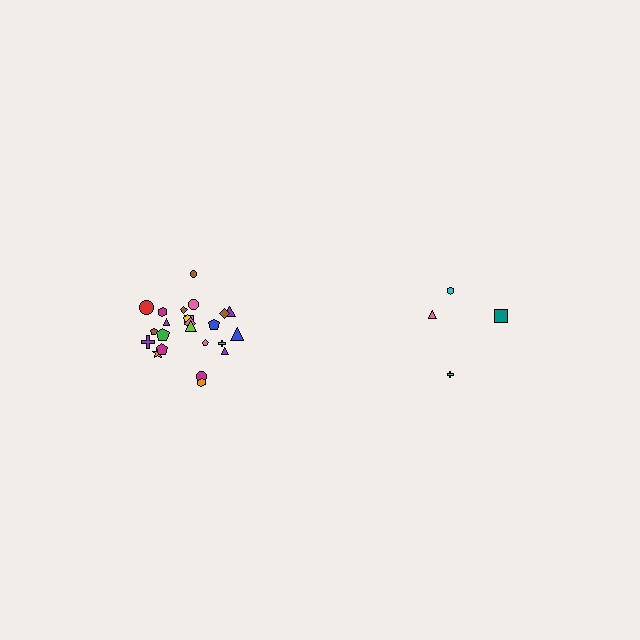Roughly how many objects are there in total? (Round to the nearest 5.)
Roughly 30 objects in total.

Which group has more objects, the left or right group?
The left group.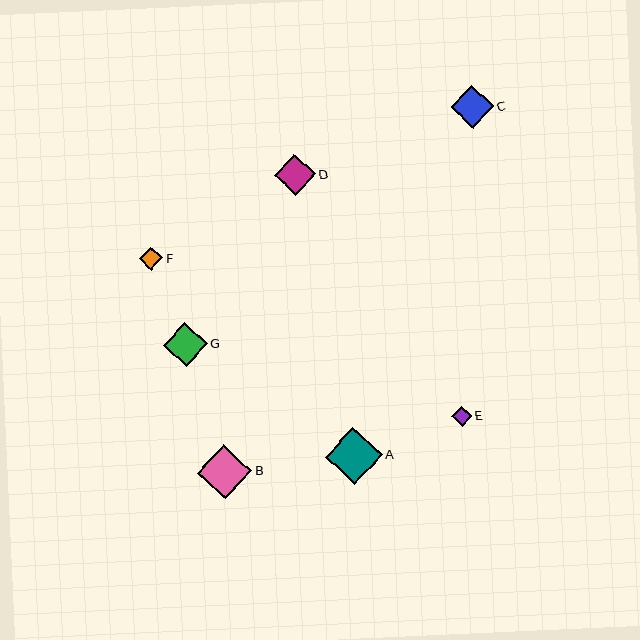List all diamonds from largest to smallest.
From largest to smallest: A, B, G, C, D, F, E.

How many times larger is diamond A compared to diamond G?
Diamond A is approximately 1.3 times the size of diamond G.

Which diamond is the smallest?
Diamond E is the smallest with a size of approximately 19 pixels.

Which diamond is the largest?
Diamond A is the largest with a size of approximately 57 pixels.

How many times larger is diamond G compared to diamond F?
Diamond G is approximately 1.9 times the size of diamond F.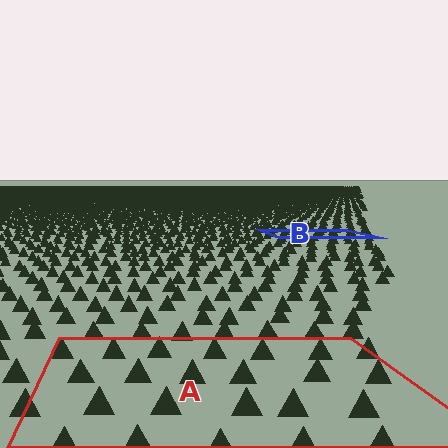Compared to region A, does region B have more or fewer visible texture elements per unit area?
Region B has more texture elements per unit area — they are packed more densely because it is farther away.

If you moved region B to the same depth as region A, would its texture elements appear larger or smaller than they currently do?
They would appear larger. At a closer depth, the same texture elements are projected at a bigger on-screen size.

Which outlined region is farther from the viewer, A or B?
Region B is farther from the viewer — the texture elements inside it appear smaller and more densely packed.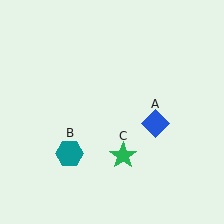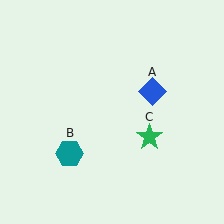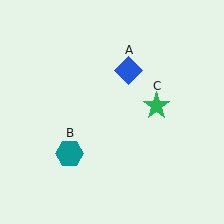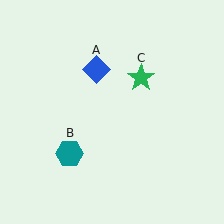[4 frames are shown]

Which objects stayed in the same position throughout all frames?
Teal hexagon (object B) remained stationary.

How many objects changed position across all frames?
2 objects changed position: blue diamond (object A), green star (object C).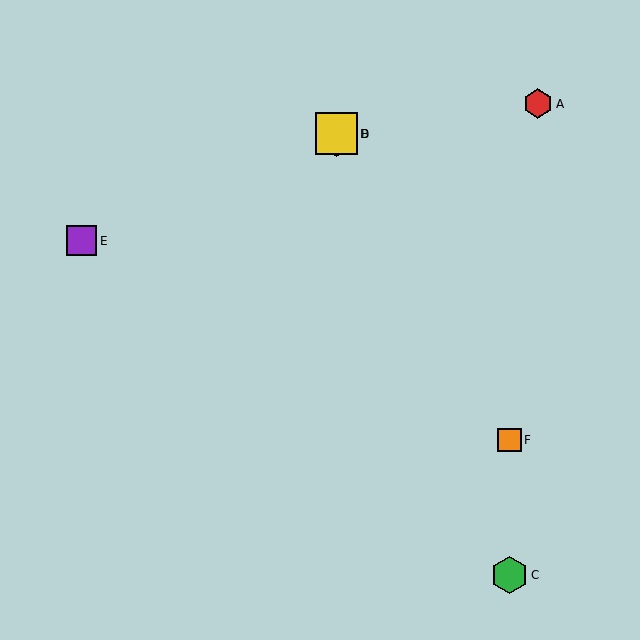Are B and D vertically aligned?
Yes, both are at x≈336.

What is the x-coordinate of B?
Object B is at x≈336.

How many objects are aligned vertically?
2 objects (B, D) are aligned vertically.